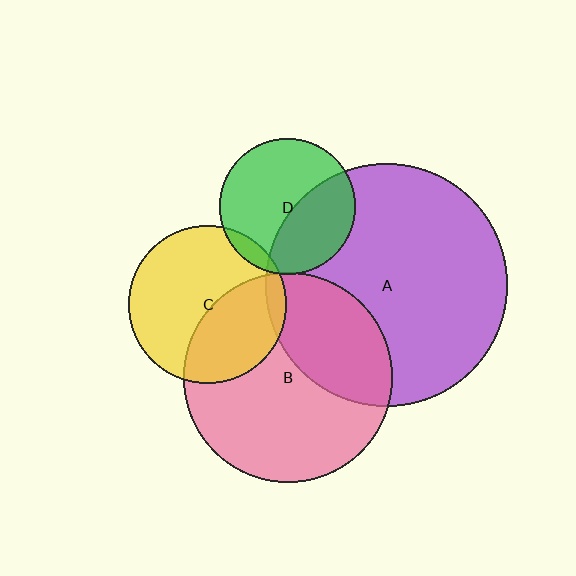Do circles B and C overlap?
Yes.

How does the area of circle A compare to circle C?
Approximately 2.4 times.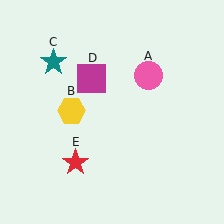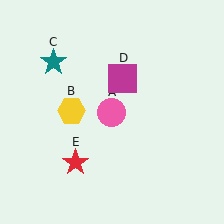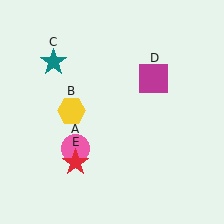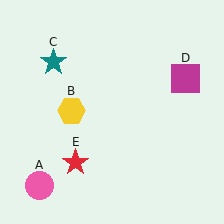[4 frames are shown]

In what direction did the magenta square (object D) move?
The magenta square (object D) moved right.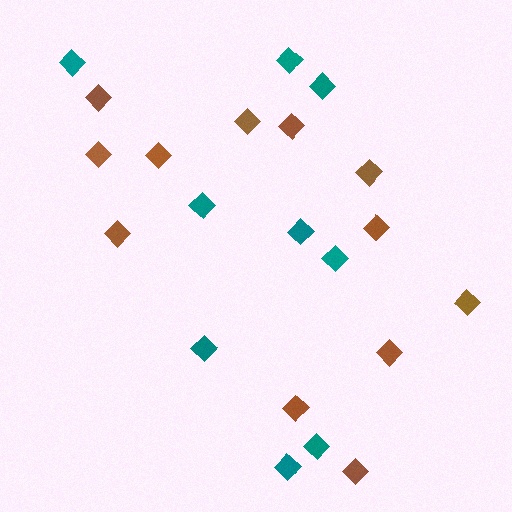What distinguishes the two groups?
There are 2 groups: one group of brown diamonds (12) and one group of teal diamonds (9).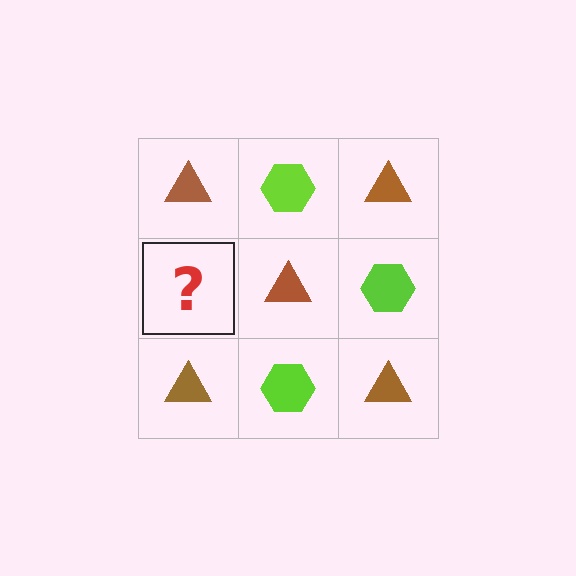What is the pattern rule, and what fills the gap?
The rule is that it alternates brown triangle and lime hexagon in a checkerboard pattern. The gap should be filled with a lime hexagon.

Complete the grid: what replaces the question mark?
The question mark should be replaced with a lime hexagon.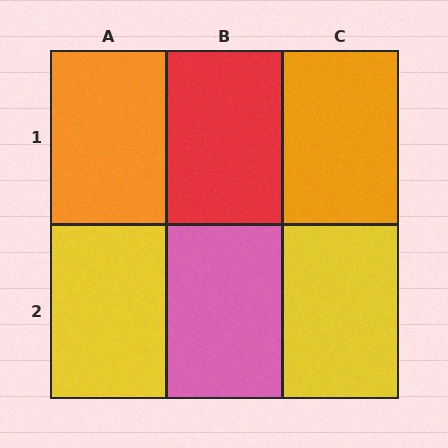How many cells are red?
1 cell is red.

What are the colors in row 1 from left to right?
Orange, red, orange.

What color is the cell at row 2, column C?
Yellow.